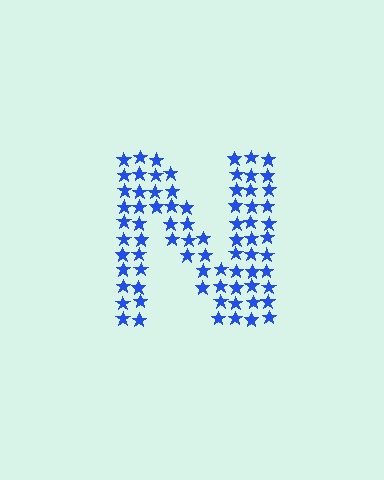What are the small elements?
The small elements are stars.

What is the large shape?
The large shape is the letter N.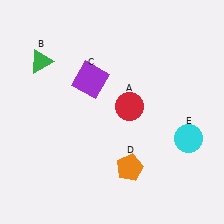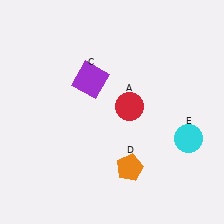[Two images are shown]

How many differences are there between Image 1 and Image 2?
There is 1 difference between the two images.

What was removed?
The green triangle (B) was removed in Image 2.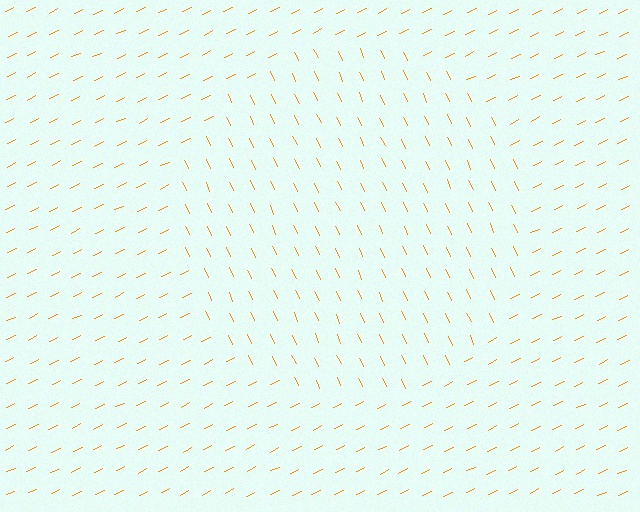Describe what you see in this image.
The image is filled with small orange line segments. A circle region in the image has lines oriented differently from the surrounding lines, creating a visible texture boundary.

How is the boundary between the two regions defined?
The boundary is defined purely by a change in line orientation (approximately 89 degrees difference). All lines are the same color and thickness.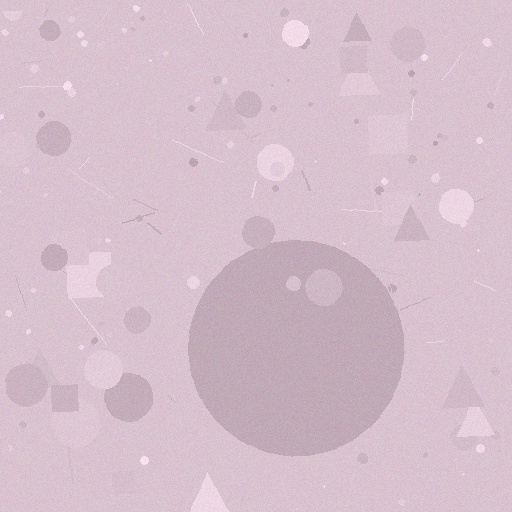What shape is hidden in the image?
A circle is hidden in the image.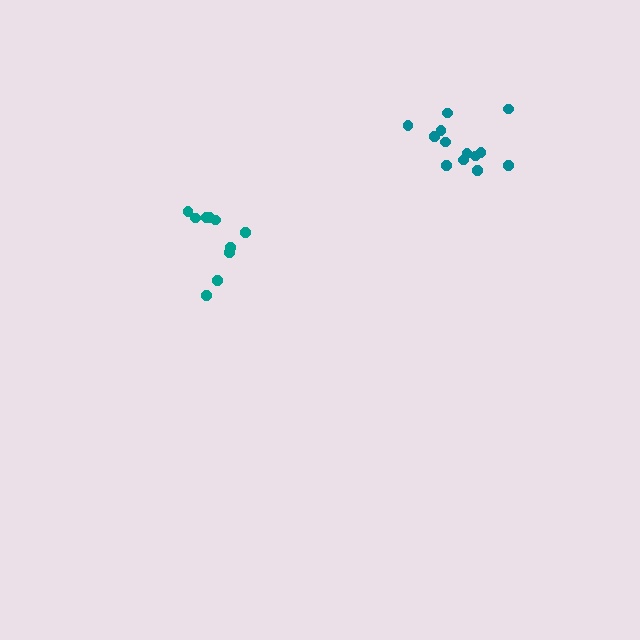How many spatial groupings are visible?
There are 2 spatial groupings.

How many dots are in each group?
Group 1: 13 dots, Group 2: 10 dots (23 total).